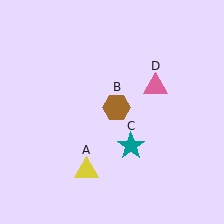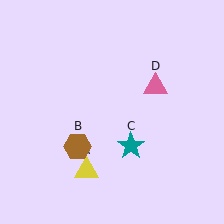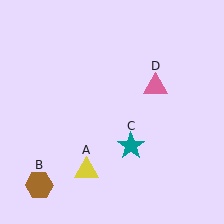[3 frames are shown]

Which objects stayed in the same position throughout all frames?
Yellow triangle (object A) and teal star (object C) and pink triangle (object D) remained stationary.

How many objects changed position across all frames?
1 object changed position: brown hexagon (object B).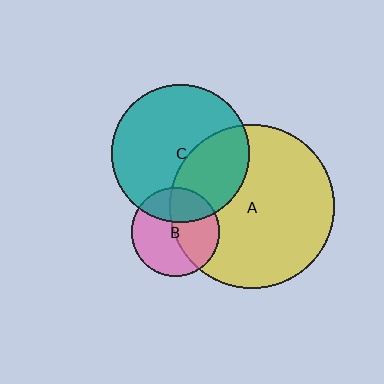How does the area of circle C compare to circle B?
Approximately 2.4 times.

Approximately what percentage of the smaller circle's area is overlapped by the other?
Approximately 45%.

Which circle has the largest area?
Circle A (yellow).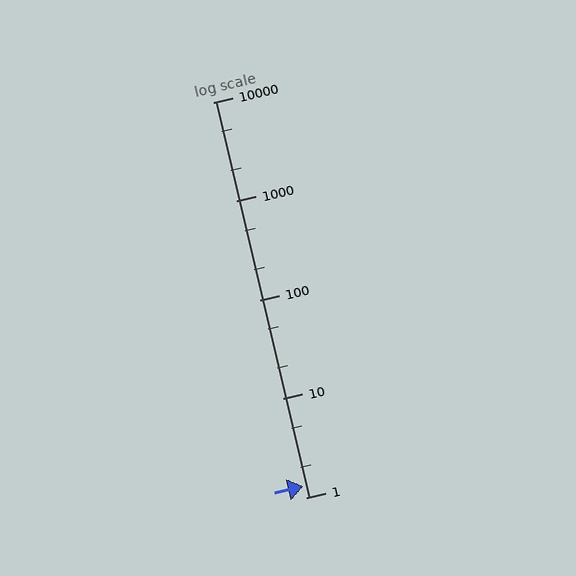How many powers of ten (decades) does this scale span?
The scale spans 4 decades, from 1 to 10000.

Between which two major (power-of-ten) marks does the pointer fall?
The pointer is between 1 and 10.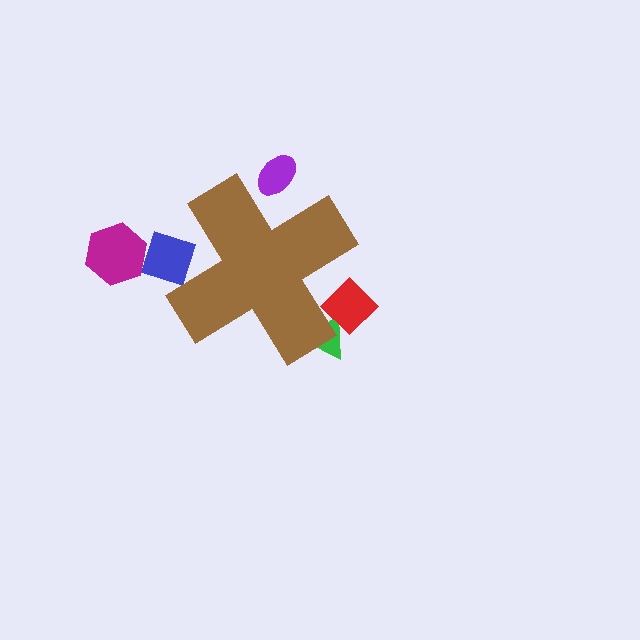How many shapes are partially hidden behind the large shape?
4 shapes are partially hidden.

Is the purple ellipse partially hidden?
Yes, the purple ellipse is partially hidden behind the brown cross.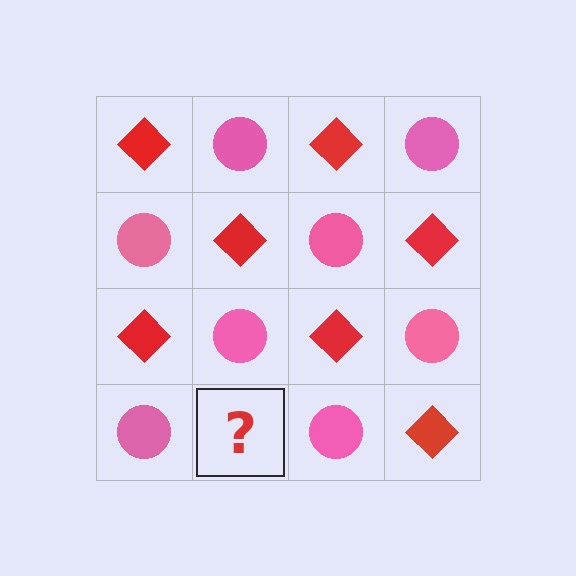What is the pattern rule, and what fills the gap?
The rule is that it alternates red diamond and pink circle in a checkerboard pattern. The gap should be filled with a red diamond.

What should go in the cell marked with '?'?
The missing cell should contain a red diamond.